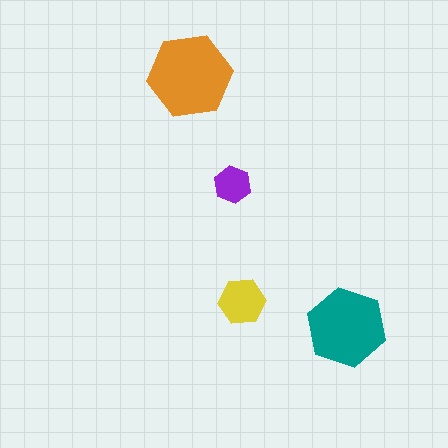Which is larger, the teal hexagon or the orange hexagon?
The orange one.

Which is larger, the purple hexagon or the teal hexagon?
The teal one.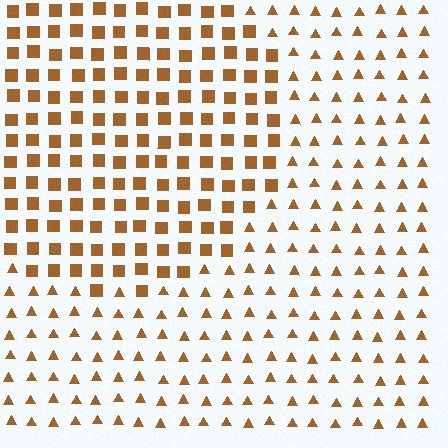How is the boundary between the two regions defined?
The boundary is defined by a change in element shape: squares inside vs. triangles outside. All elements share the same color and spacing.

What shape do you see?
I see a circle.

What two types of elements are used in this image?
The image uses squares inside the circle region and triangles outside it.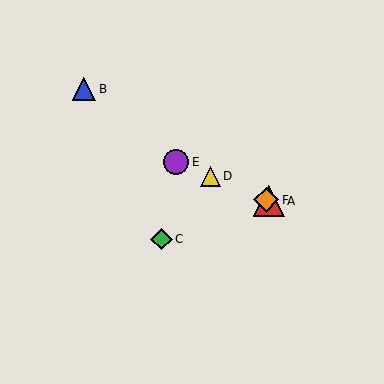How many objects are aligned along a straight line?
4 objects (A, D, E, F) are aligned along a straight line.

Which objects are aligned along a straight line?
Objects A, D, E, F are aligned along a straight line.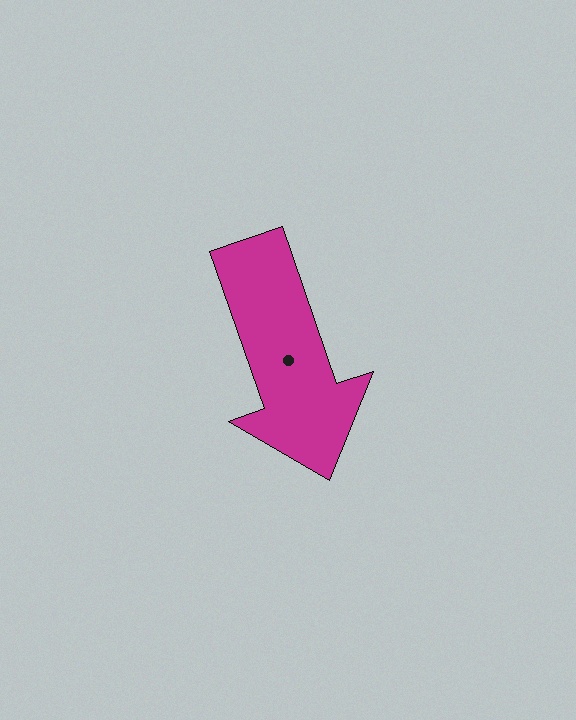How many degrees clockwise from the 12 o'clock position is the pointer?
Approximately 161 degrees.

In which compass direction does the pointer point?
South.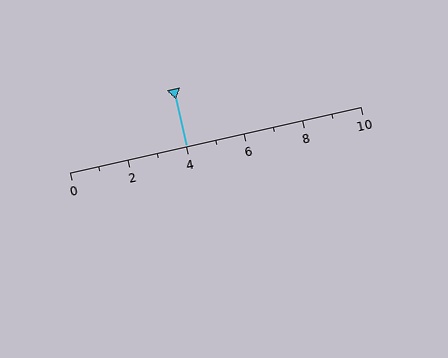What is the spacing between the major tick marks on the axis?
The major ticks are spaced 2 apart.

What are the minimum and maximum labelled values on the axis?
The axis runs from 0 to 10.